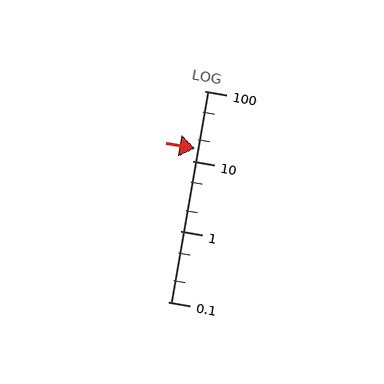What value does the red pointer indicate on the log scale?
The pointer indicates approximately 15.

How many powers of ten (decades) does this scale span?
The scale spans 3 decades, from 0.1 to 100.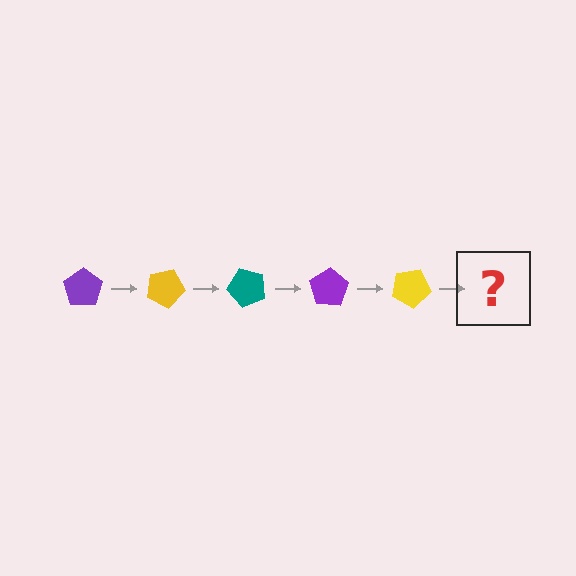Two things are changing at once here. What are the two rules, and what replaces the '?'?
The two rules are that it rotates 25 degrees each step and the color cycles through purple, yellow, and teal. The '?' should be a teal pentagon, rotated 125 degrees from the start.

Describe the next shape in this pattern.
It should be a teal pentagon, rotated 125 degrees from the start.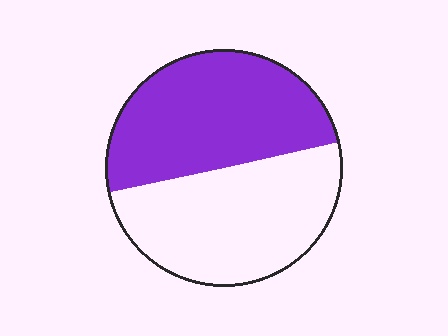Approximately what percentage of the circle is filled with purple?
Approximately 50%.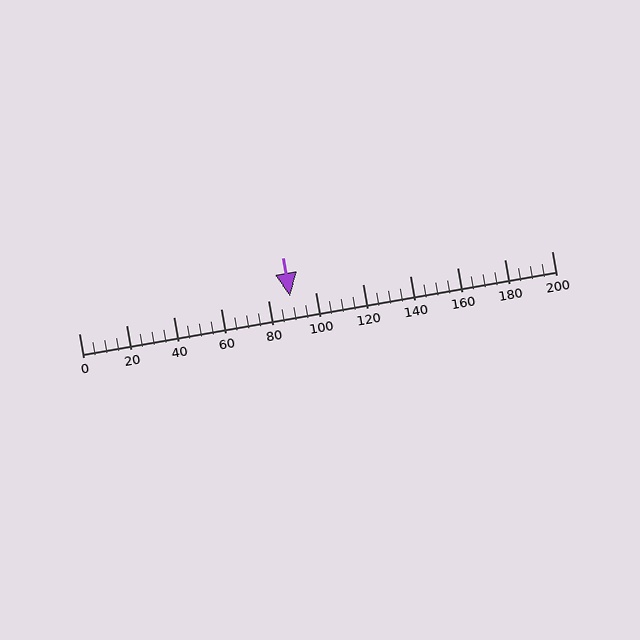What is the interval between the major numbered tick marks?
The major tick marks are spaced 20 units apart.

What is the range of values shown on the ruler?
The ruler shows values from 0 to 200.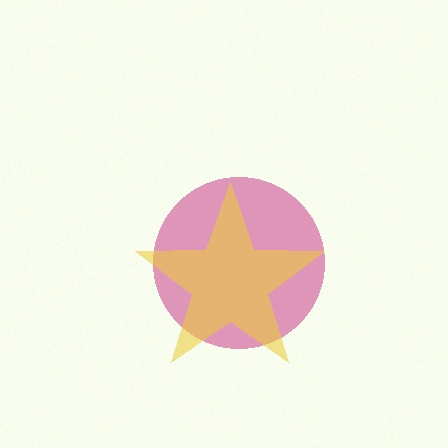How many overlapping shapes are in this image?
There are 2 overlapping shapes in the image.